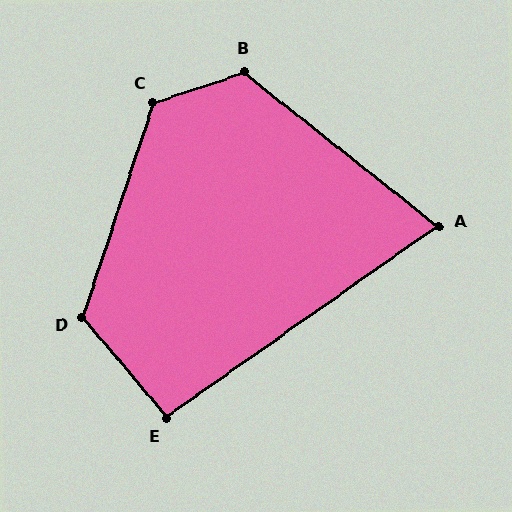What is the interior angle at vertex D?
Approximately 122 degrees (obtuse).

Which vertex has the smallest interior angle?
A, at approximately 74 degrees.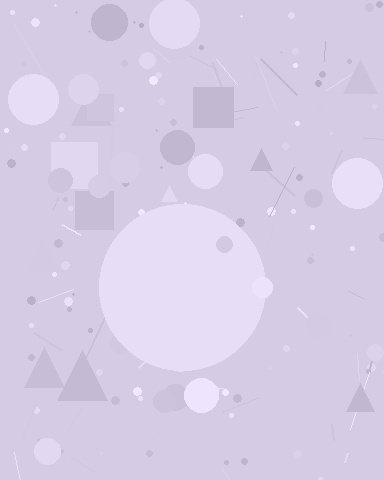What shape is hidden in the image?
A circle is hidden in the image.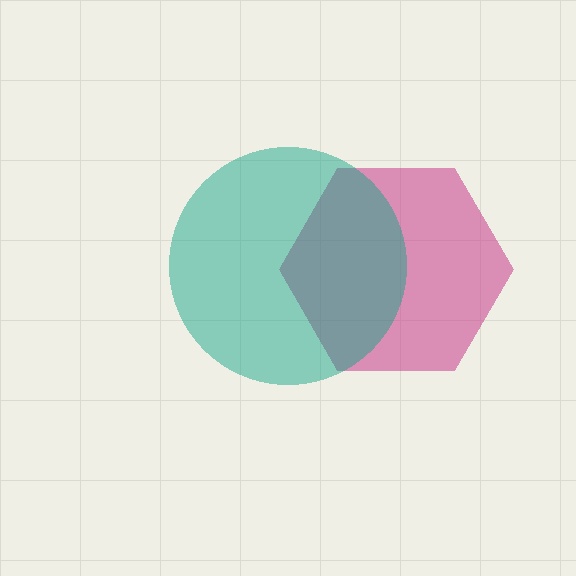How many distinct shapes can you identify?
There are 2 distinct shapes: a magenta hexagon, a teal circle.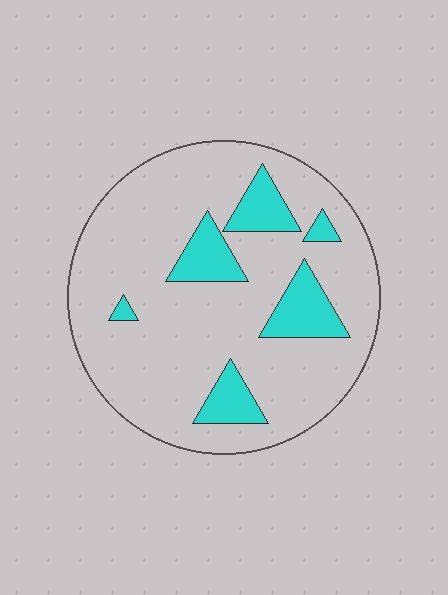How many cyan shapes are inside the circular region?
6.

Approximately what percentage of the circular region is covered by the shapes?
Approximately 15%.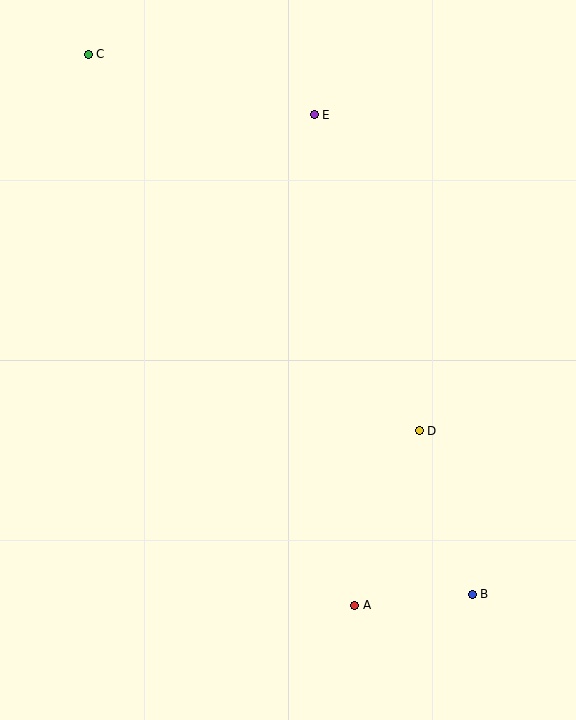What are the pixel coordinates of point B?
Point B is at (472, 594).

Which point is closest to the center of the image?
Point D at (419, 431) is closest to the center.